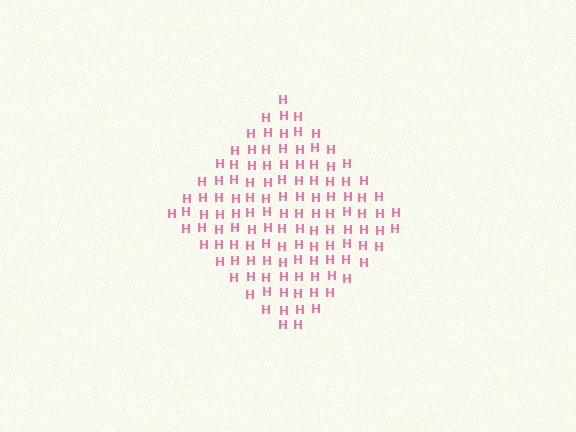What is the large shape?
The large shape is a diamond.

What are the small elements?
The small elements are letter H's.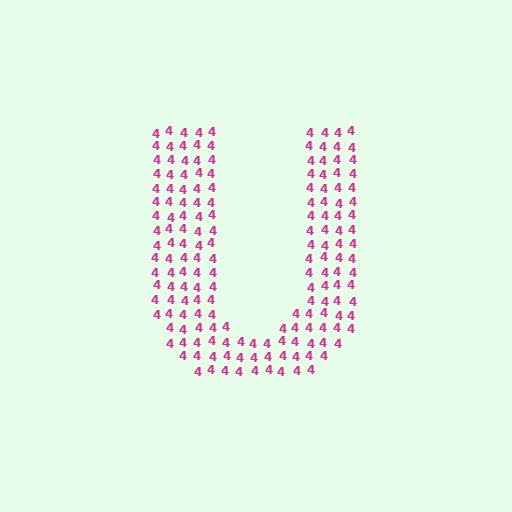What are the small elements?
The small elements are digit 4's.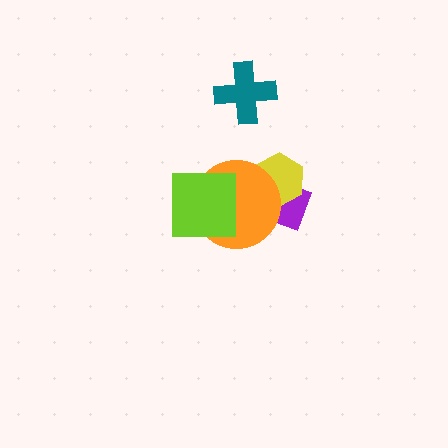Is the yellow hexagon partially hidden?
Yes, it is partially covered by another shape.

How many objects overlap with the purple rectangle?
2 objects overlap with the purple rectangle.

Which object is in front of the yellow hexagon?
The orange circle is in front of the yellow hexagon.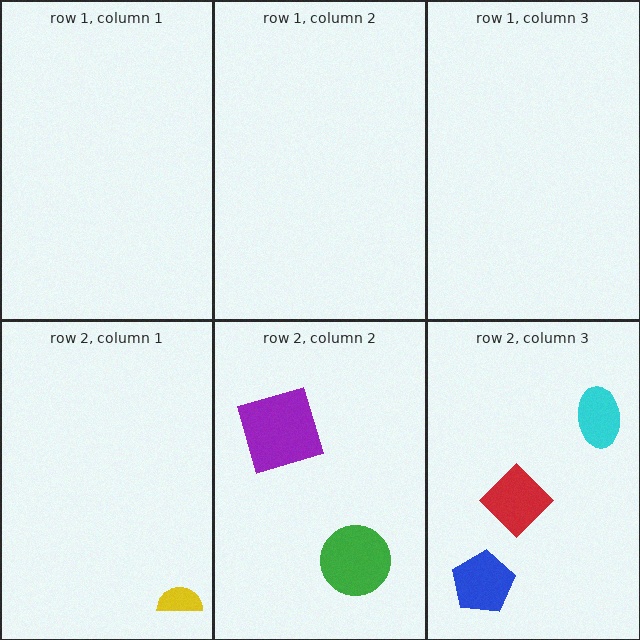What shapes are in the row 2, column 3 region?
The red diamond, the cyan ellipse, the blue pentagon.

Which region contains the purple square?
The row 2, column 2 region.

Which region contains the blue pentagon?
The row 2, column 3 region.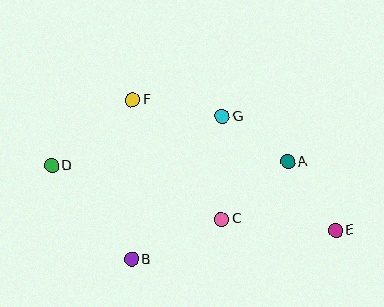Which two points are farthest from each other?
Points D and E are farthest from each other.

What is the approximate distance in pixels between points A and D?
The distance between A and D is approximately 236 pixels.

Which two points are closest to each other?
Points A and G are closest to each other.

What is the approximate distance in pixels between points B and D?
The distance between B and D is approximately 123 pixels.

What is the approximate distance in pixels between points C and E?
The distance between C and E is approximately 115 pixels.